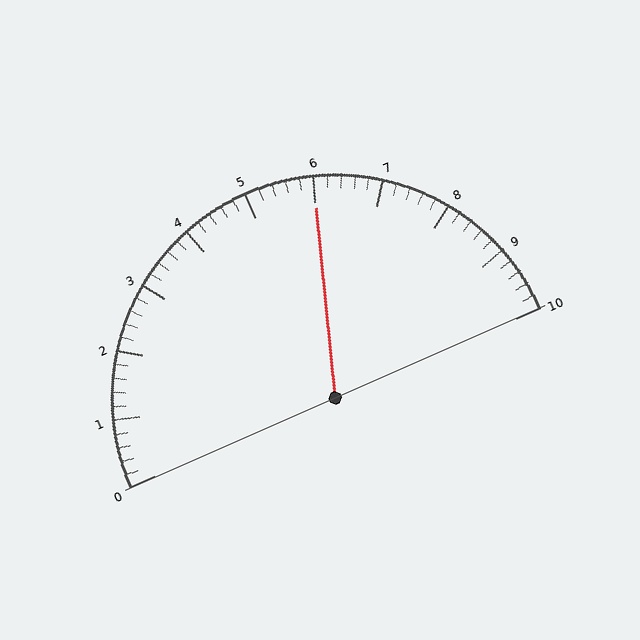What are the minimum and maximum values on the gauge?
The gauge ranges from 0 to 10.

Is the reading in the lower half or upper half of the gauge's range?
The reading is in the upper half of the range (0 to 10).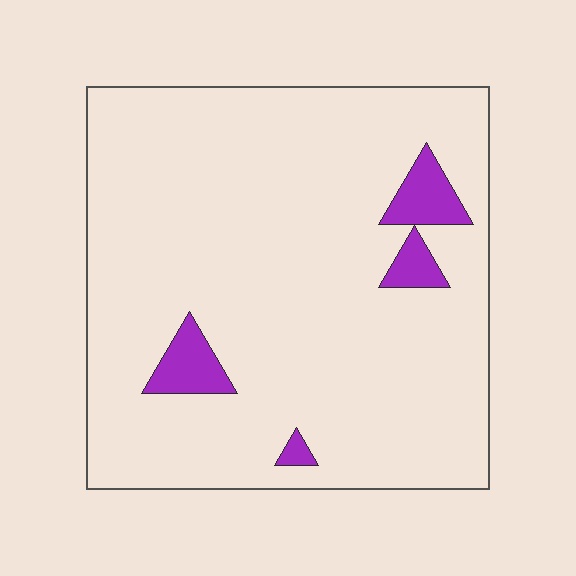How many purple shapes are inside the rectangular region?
4.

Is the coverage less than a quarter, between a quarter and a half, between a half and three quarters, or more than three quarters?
Less than a quarter.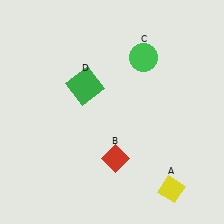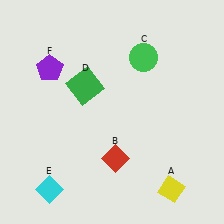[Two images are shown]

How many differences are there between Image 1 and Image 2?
There are 2 differences between the two images.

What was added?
A cyan diamond (E), a purple pentagon (F) were added in Image 2.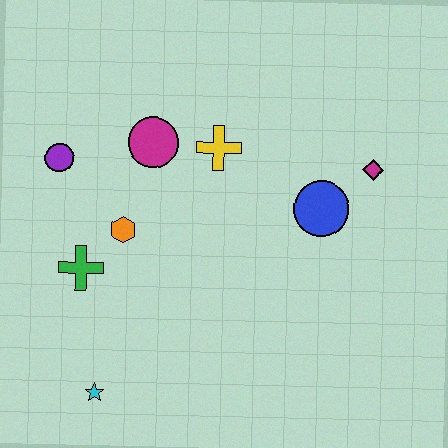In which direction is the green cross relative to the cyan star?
The green cross is above the cyan star.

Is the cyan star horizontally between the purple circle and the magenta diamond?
Yes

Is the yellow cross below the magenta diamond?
No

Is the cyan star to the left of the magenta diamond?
Yes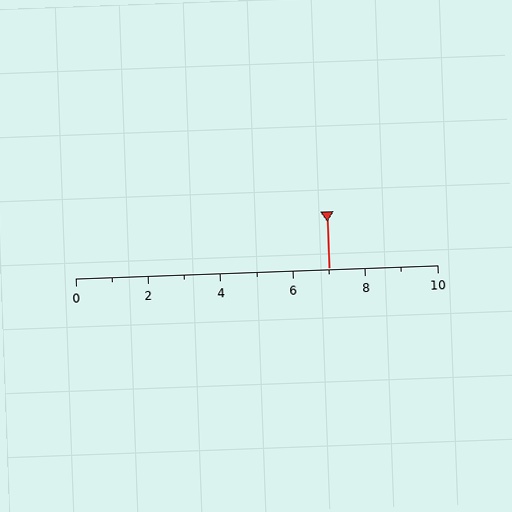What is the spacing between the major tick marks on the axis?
The major ticks are spaced 2 apart.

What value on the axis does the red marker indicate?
The marker indicates approximately 7.